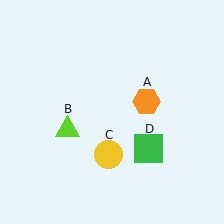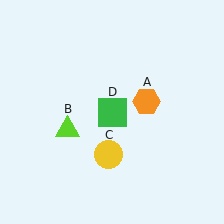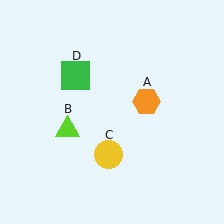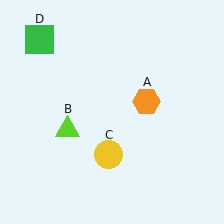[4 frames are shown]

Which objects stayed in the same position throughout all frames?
Orange hexagon (object A) and lime triangle (object B) and yellow circle (object C) remained stationary.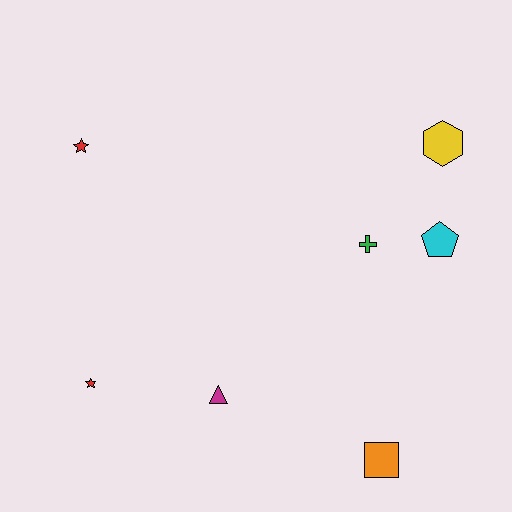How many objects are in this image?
There are 7 objects.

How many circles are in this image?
There are no circles.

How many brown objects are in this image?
There are no brown objects.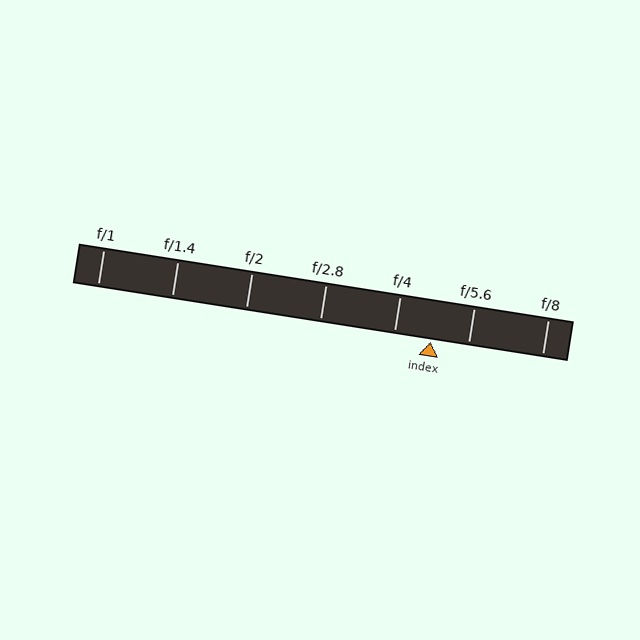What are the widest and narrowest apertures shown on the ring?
The widest aperture shown is f/1 and the narrowest is f/8.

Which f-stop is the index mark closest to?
The index mark is closest to f/4.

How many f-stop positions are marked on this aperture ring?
There are 7 f-stop positions marked.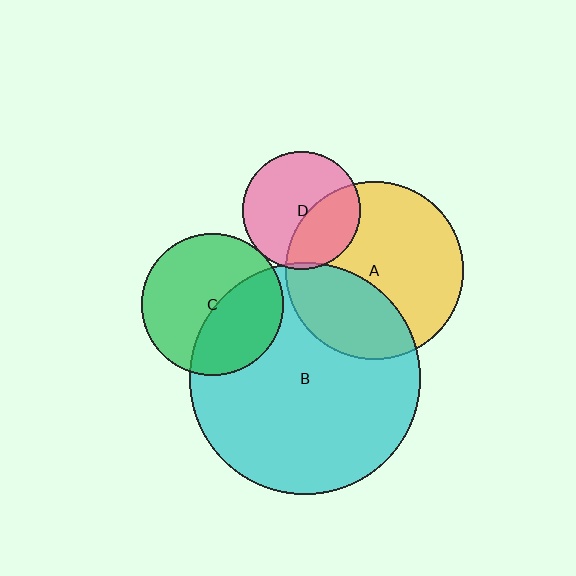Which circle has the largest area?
Circle B (cyan).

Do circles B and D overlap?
Yes.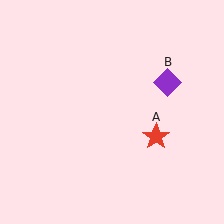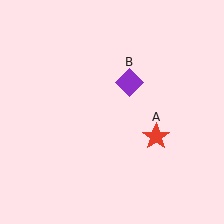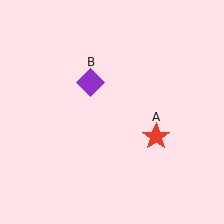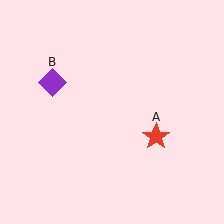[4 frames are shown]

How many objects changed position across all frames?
1 object changed position: purple diamond (object B).